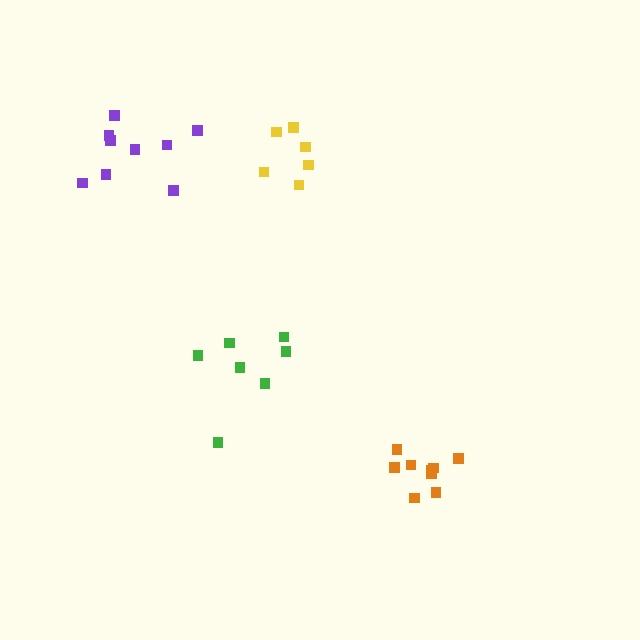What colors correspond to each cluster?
The clusters are colored: green, orange, purple, yellow.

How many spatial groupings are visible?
There are 4 spatial groupings.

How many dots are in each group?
Group 1: 7 dots, Group 2: 9 dots, Group 3: 9 dots, Group 4: 6 dots (31 total).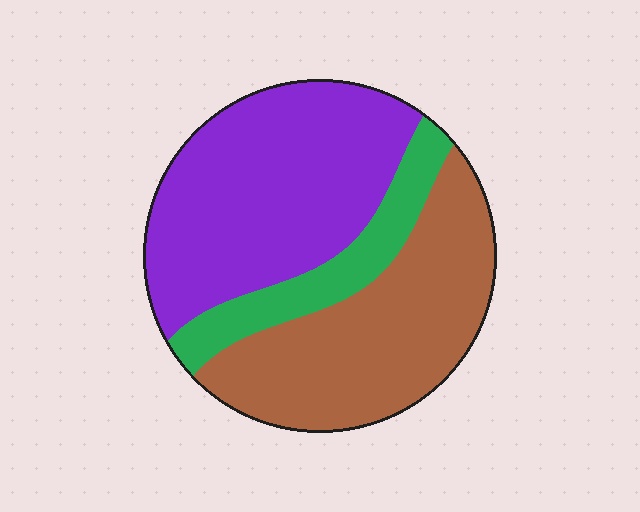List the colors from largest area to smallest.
From largest to smallest: purple, brown, green.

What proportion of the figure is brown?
Brown takes up between a quarter and a half of the figure.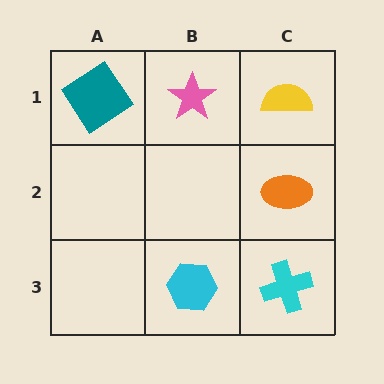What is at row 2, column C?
An orange ellipse.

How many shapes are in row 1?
3 shapes.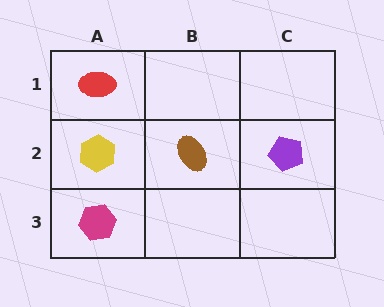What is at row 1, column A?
A red ellipse.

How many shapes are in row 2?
3 shapes.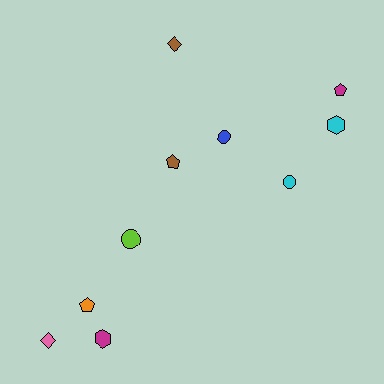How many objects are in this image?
There are 10 objects.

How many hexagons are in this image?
There are 2 hexagons.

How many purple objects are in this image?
There are no purple objects.